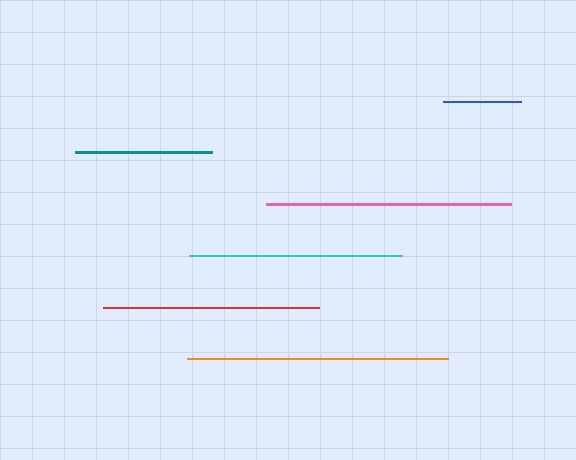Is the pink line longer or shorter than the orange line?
The orange line is longer than the pink line.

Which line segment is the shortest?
The blue line is the shortest at approximately 78 pixels.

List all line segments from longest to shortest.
From longest to shortest: orange, pink, red, cyan, teal, blue.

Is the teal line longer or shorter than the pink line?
The pink line is longer than the teal line.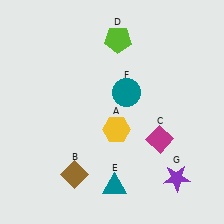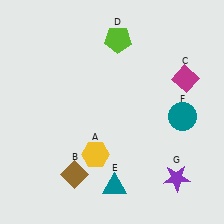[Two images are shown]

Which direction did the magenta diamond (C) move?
The magenta diamond (C) moved up.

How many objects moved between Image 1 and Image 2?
3 objects moved between the two images.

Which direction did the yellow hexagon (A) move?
The yellow hexagon (A) moved down.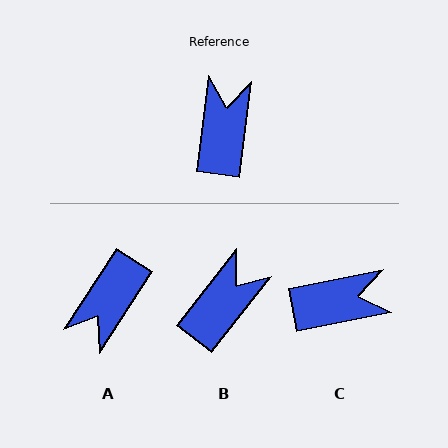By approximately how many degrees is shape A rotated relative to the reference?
Approximately 154 degrees counter-clockwise.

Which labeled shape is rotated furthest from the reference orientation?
A, about 154 degrees away.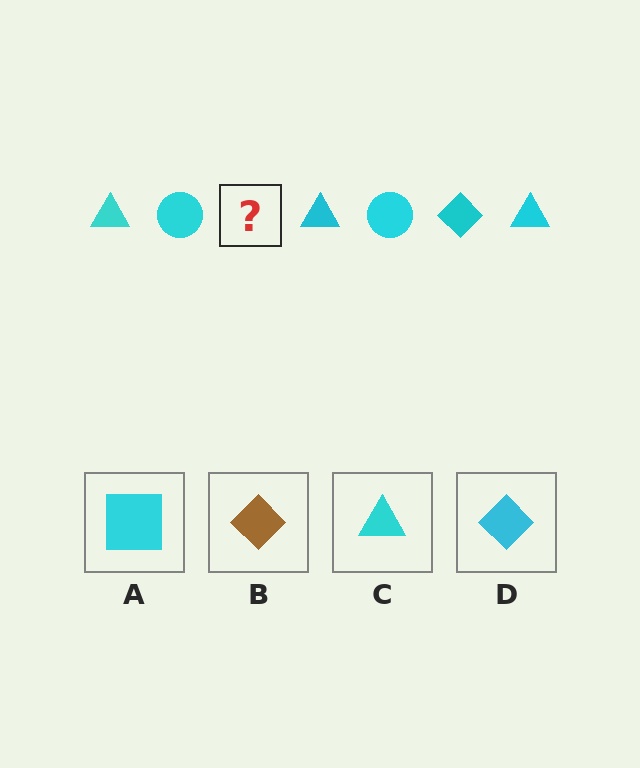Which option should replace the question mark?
Option D.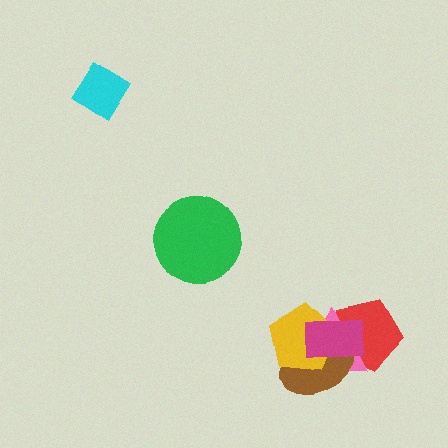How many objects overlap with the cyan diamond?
0 objects overlap with the cyan diamond.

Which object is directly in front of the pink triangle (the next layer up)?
The brown ellipse is directly in front of the pink triangle.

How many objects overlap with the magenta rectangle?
4 objects overlap with the magenta rectangle.